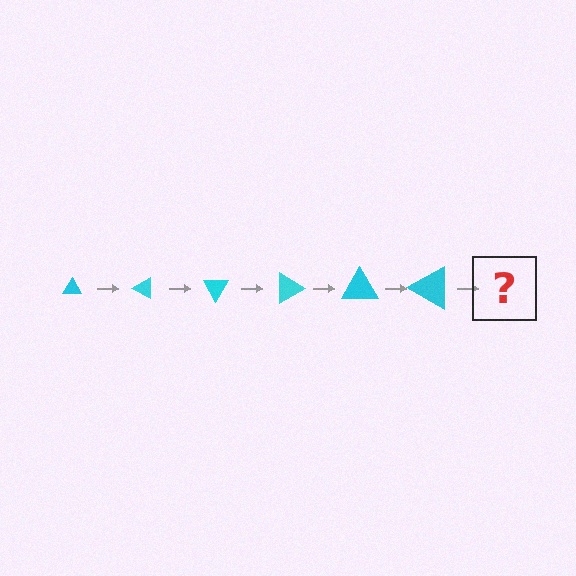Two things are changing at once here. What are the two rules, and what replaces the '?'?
The two rules are that the triangle grows larger each step and it rotates 30 degrees each step. The '?' should be a triangle, larger than the previous one and rotated 180 degrees from the start.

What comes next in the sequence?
The next element should be a triangle, larger than the previous one and rotated 180 degrees from the start.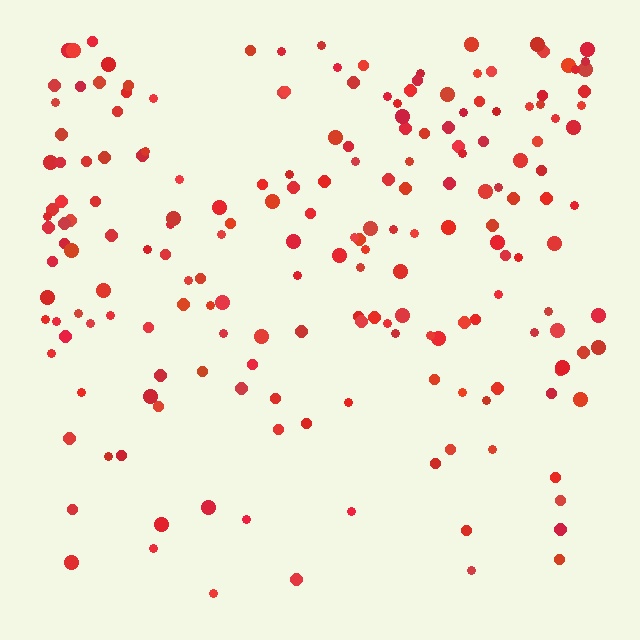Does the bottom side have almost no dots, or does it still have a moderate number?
Still a moderate number, just noticeably fewer than the top.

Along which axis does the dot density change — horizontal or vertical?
Vertical.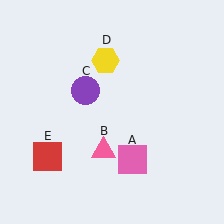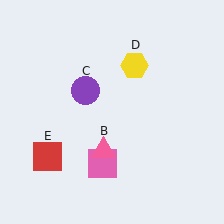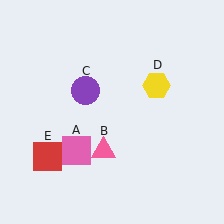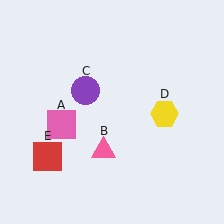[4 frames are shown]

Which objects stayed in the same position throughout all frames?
Pink triangle (object B) and purple circle (object C) and red square (object E) remained stationary.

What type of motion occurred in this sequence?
The pink square (object A), yellow hexagon (object D) rotated clockwise around the center of the scene.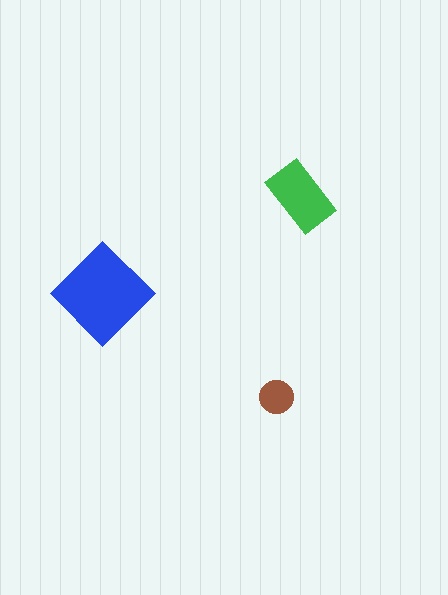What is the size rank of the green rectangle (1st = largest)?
2nd.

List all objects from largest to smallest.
The blue diamond, the green rectangle, the brown circle.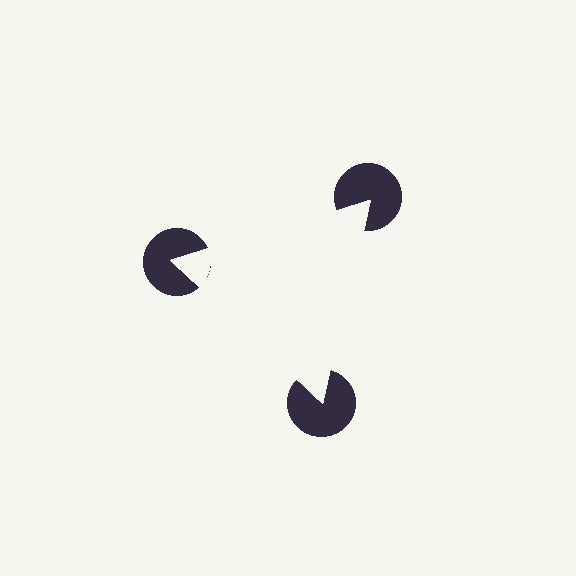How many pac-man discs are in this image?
There are 3 — one at each vertex of the illusory triangle.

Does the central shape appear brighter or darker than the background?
It typically appears slightly brighter than the background, even though no actual brightness change is drawn.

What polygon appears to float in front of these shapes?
An illusory triangle — its edges are inferred from the aligned wedge cuts in the pac-man discs, not physically drawn.